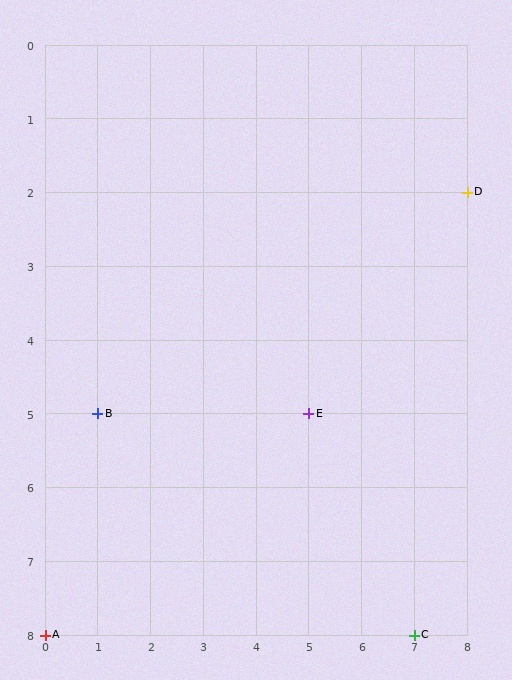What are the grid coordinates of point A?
Point A is at grid coordinates (0, 8).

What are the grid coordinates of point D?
Point D is at grid coordinates (8, 2).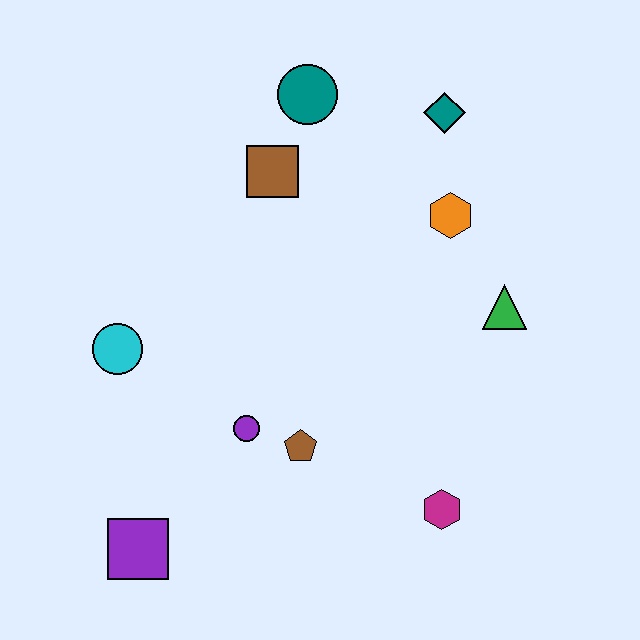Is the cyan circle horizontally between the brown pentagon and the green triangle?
No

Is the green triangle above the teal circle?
No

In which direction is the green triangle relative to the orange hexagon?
The green triangle is below the orange hexagon.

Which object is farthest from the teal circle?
The purple square is farthest from the teal circle.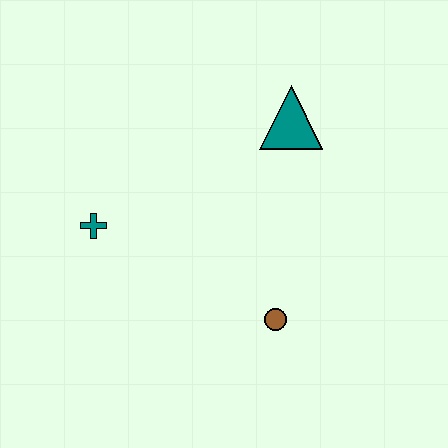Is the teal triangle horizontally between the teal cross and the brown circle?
No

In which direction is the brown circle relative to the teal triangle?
The brown circle is below the teal triangle.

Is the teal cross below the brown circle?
No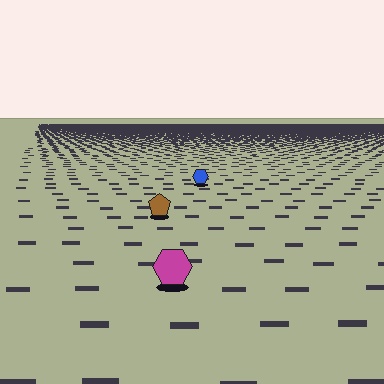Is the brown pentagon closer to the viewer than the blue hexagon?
Yes. The brown pentagon is closer — you can tell from the texture gradient: the ground texture is coarser near it.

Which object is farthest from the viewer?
The blue hexagon is farthest from the viewer. It appears smaller and the ground texture around it is denser.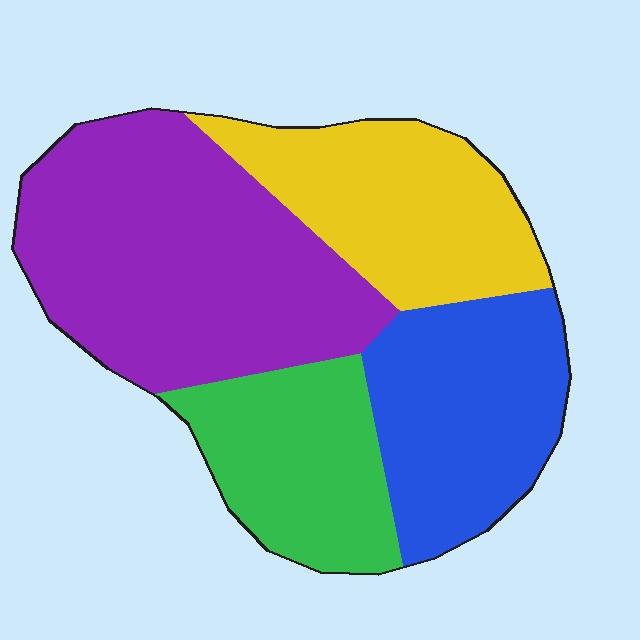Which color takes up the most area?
Purple, at roughly 40%.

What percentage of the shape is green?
Green takes up about one sixth (1/6) of the shape.